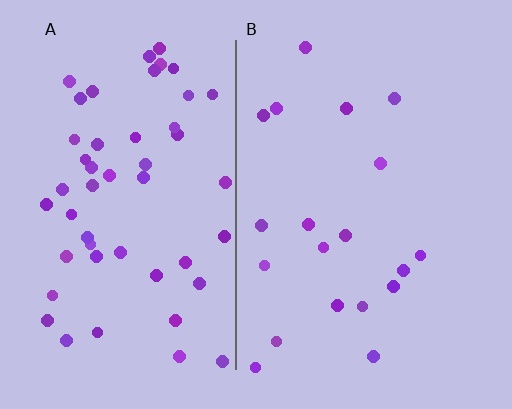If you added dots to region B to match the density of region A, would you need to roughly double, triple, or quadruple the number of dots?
Approximately triple.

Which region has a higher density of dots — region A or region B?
A (the left).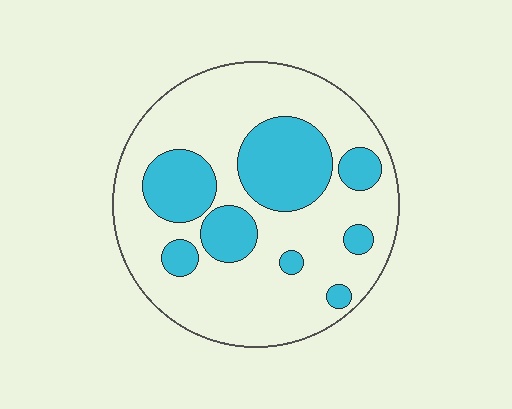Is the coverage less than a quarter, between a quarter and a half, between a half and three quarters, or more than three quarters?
Between a quarter and a half.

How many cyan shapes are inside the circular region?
8.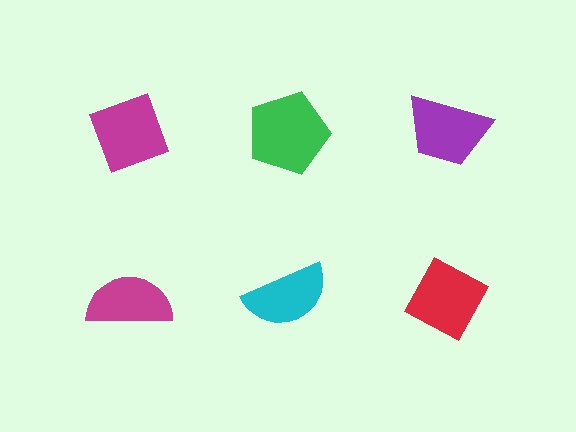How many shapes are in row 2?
3 shapes.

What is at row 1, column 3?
A purple trapezoid.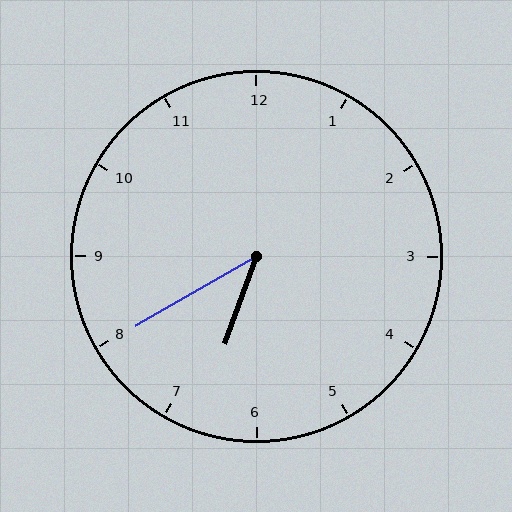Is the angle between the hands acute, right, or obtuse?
It is acute.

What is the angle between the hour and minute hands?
Approximately 40 degrees.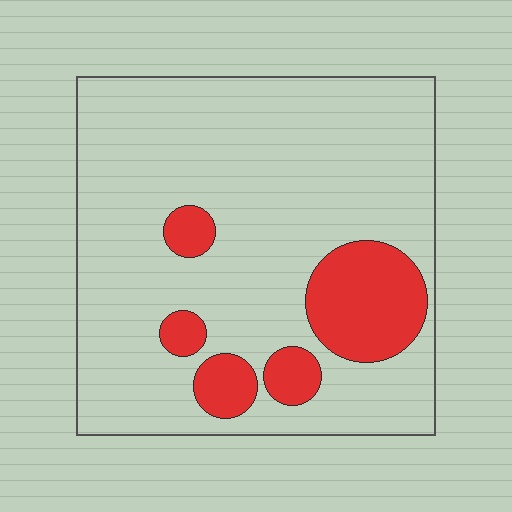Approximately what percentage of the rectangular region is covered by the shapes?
Approximately 15%.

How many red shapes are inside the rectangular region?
5.